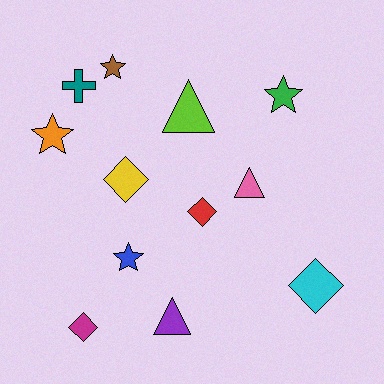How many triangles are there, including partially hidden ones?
There are 3 triangles.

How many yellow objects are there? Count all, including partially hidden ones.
There is 1 yellow object.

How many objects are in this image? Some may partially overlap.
There are 12 objects.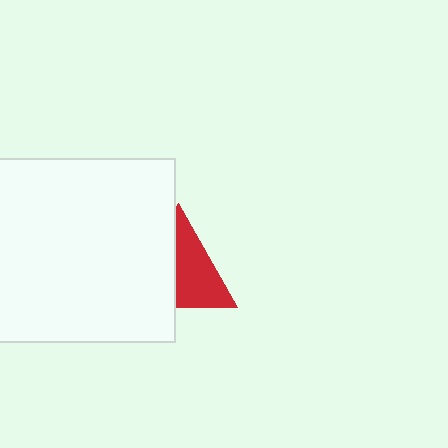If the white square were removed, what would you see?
You would see the complete red triangle.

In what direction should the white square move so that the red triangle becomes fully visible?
The white square should move left. That is the shortest direction to clear the overlap and leave the red triangle fully visible.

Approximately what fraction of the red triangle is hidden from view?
Roughly 45% of the red triangle is hidden behind the white square.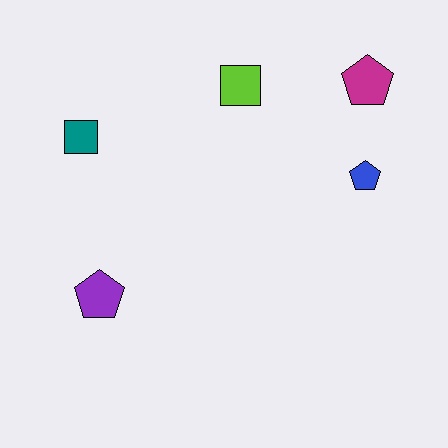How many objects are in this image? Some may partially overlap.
There are 5 objects.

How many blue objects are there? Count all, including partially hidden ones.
There is 1 blue object.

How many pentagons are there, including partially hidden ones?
There are 3 pentagons.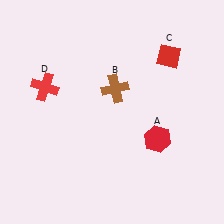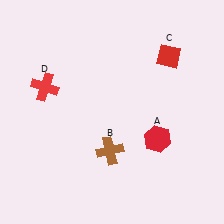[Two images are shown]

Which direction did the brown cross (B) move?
The brown cross (B) moved down.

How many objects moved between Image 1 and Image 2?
1 object moved between the two images.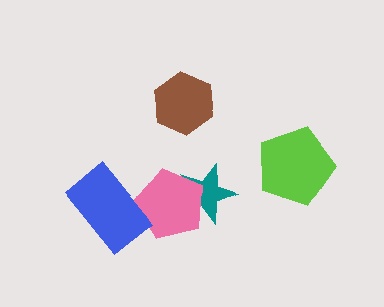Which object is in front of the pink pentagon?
The blue rectangle is in front of the pink pentagon.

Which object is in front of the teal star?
The pink pentagon is in front of the teal star.